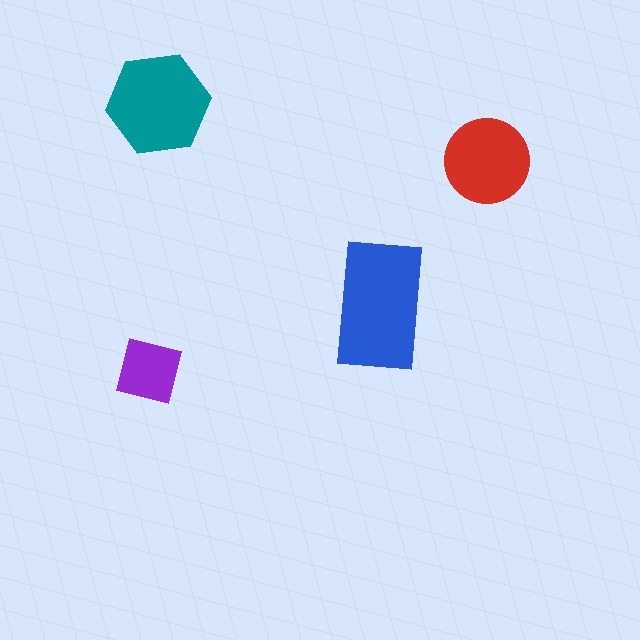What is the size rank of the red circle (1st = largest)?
3rd.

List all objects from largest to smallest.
The blue rectangle, the teal hexagon, the red circle, the purple square.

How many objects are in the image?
There are 4 objects in the image.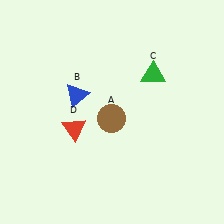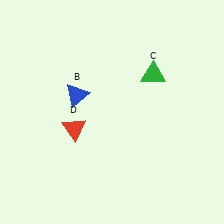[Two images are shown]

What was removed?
The brown circle (A) was removed in Image 2.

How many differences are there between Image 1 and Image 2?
There is 1 difference between the two images.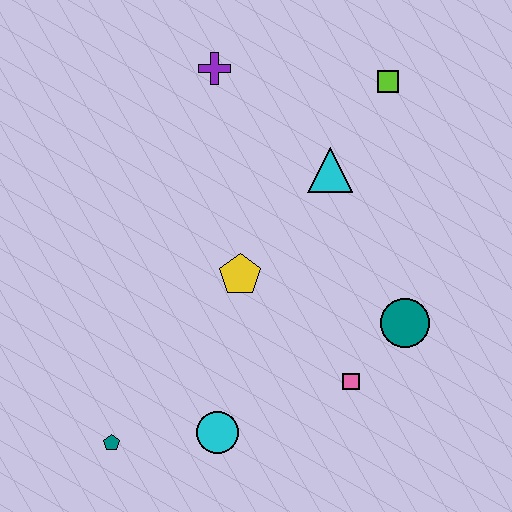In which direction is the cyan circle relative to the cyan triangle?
The cyan circle is below the cyan triangle.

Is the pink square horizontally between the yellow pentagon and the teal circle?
Yes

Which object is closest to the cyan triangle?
The lime square is closest to the cyan triangle.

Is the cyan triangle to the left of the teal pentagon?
No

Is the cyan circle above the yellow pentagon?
No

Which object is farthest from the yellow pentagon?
The lime square is farthest from the yellow pentagon.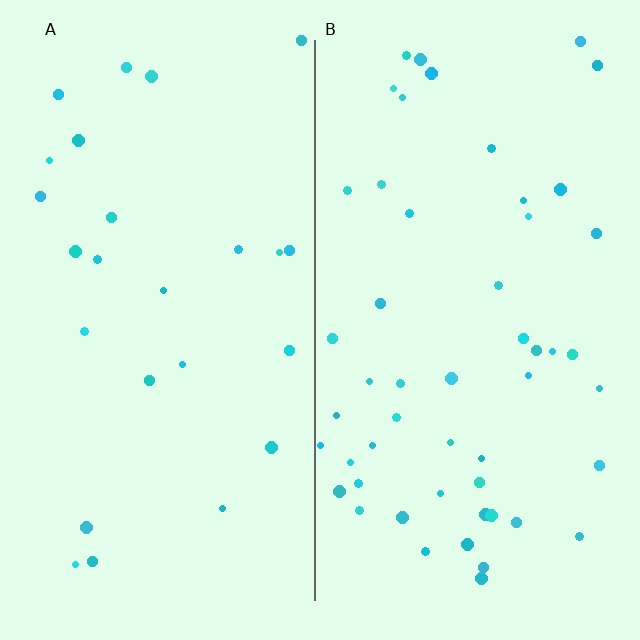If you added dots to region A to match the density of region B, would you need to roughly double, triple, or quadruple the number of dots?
Approximately double.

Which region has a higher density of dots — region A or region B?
B (the right).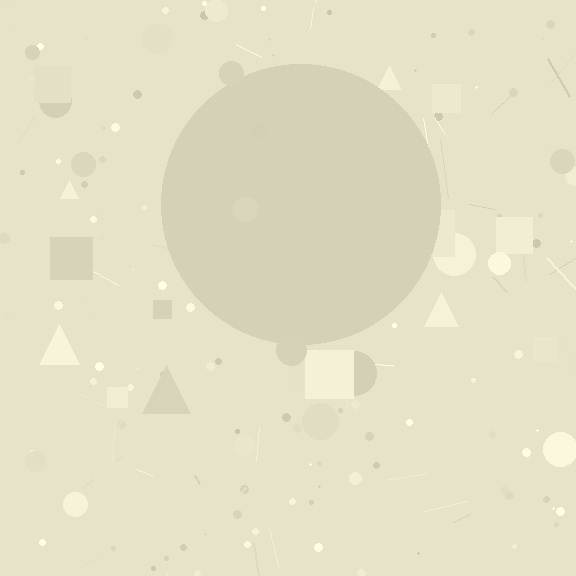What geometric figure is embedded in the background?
A circle is embedded in the background.